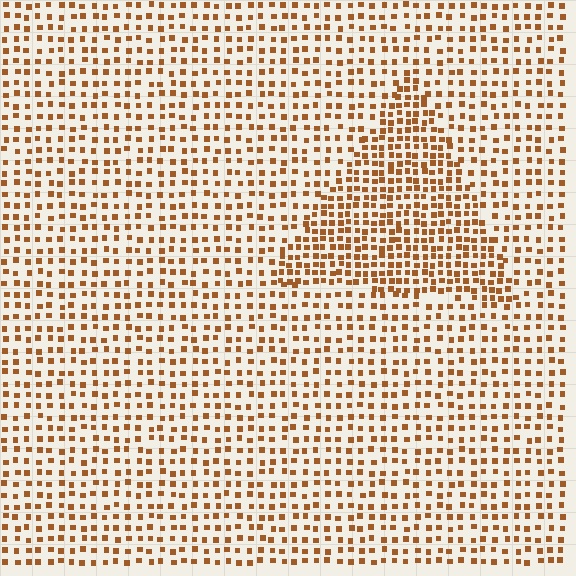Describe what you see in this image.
The image contains small brown elements arranged at two different densities. A triangle-shaped region is visible where the elements are more densely packed than the surrounding area.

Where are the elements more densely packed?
The elements are more densely packed inside the triangle boundary.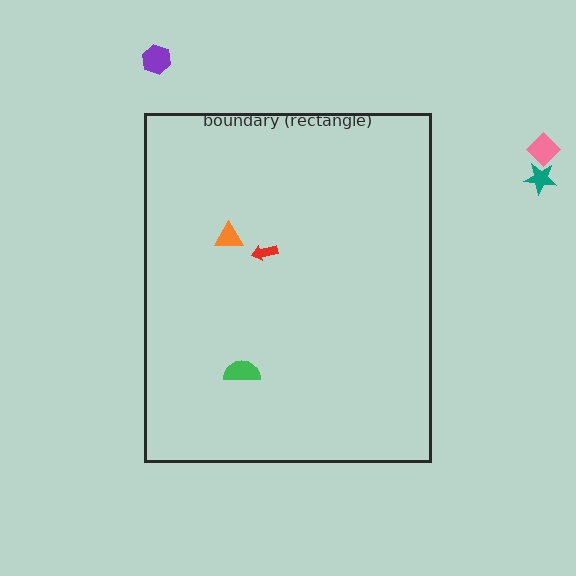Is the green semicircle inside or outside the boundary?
Inside.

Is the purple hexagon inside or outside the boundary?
Outside.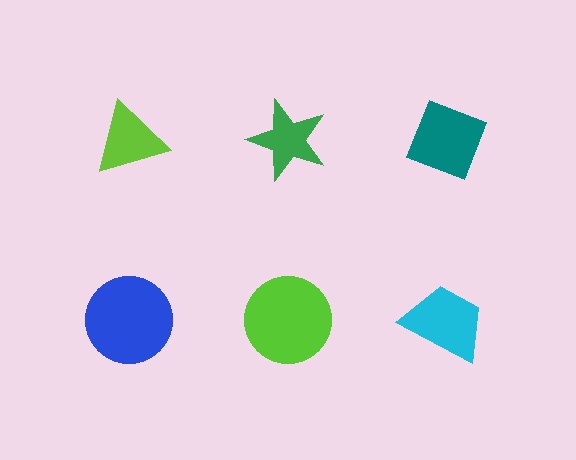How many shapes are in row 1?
3 shapes.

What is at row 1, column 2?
A green star.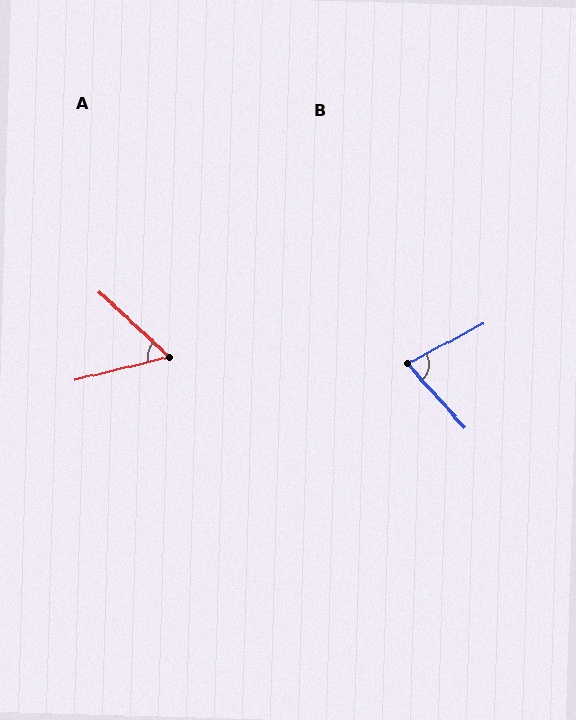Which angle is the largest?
B, at approximately 76 degrees.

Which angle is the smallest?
A, at approximately 56 degrees.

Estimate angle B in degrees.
Approximately 76 degrees.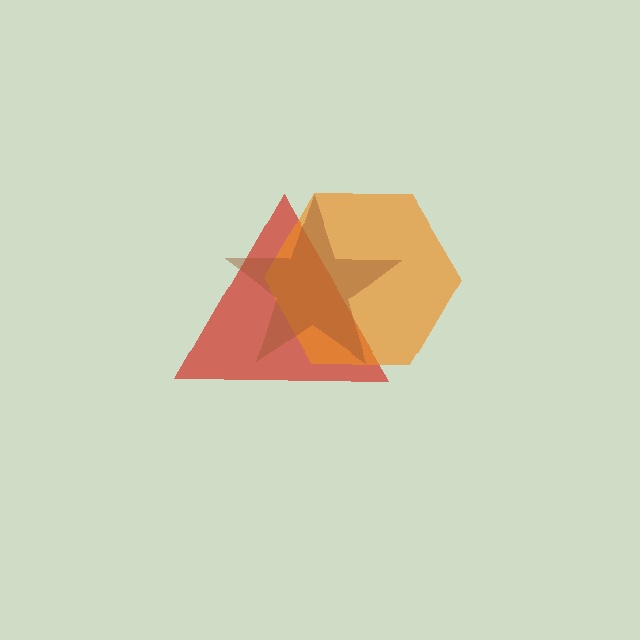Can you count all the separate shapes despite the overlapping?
Yes, there are 3 separate shapes.